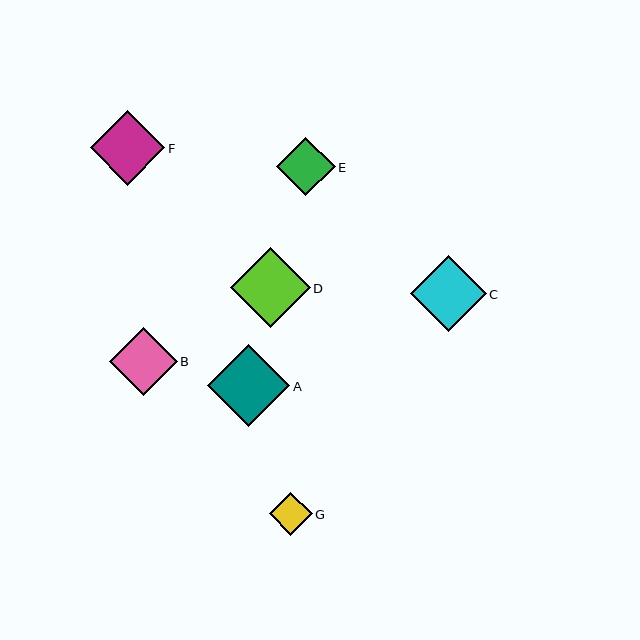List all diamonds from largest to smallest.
From largest to smallest: A, D, C, F, B, E, G.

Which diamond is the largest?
Diamond A is the largest with a size of approximately 82 pixels.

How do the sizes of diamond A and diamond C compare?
Diamond A and diamond C are approximately the same size.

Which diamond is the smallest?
Diamond G is the smallest with a size of approximately 43 pixels.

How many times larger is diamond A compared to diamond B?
Diamond A is approximately 1.2 times the size of diamond B.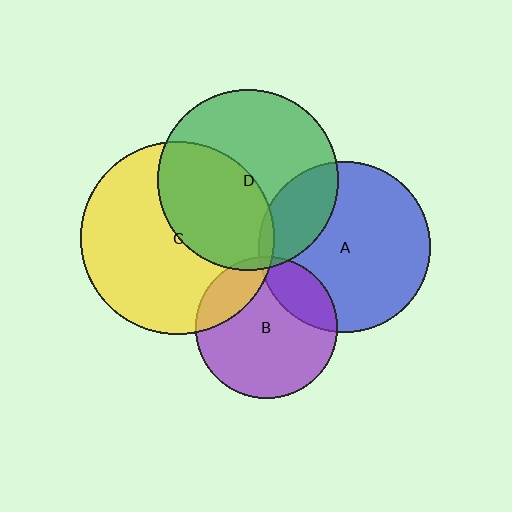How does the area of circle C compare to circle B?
Approximately 1.9 times.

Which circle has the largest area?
Circle C (yellow).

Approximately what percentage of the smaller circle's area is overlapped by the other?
Approximately 20%.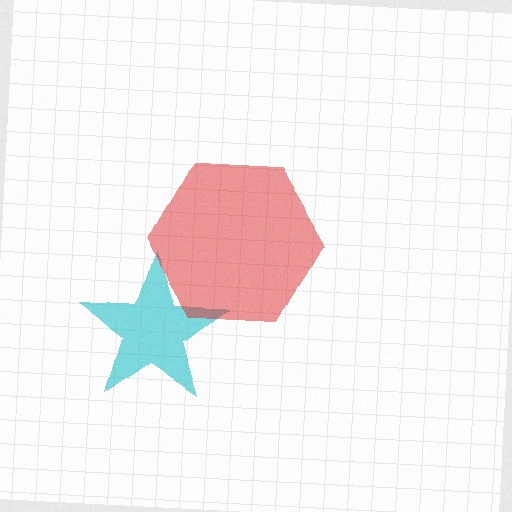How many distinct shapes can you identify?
There are 2 distinct shapes: a cyan star, a red hexagon.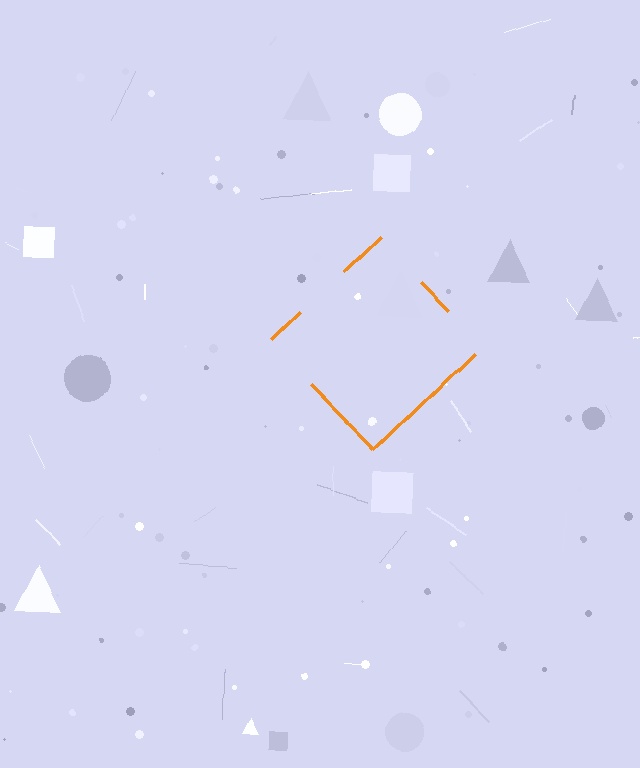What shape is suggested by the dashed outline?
The dashed outline suggests a diamond.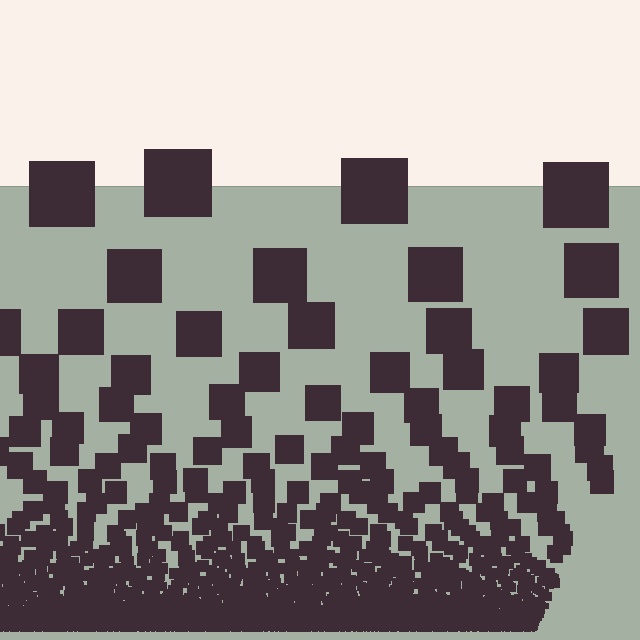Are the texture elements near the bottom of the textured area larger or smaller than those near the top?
Smaller. The gradient is inverted — elements near the bottom are smaller and denser.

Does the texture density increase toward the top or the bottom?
Density increases toward the bottom.